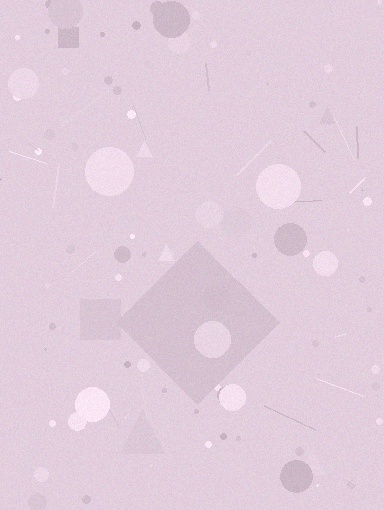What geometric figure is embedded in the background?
A diamond is embedded in the background.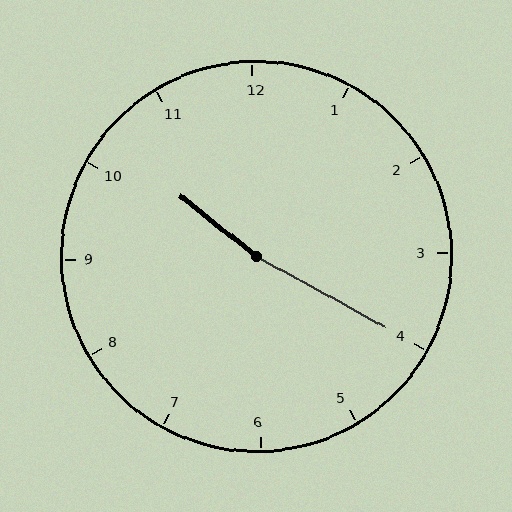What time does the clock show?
10:20.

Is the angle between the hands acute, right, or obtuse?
It is obtuse.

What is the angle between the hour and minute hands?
Approximately 170 degrees.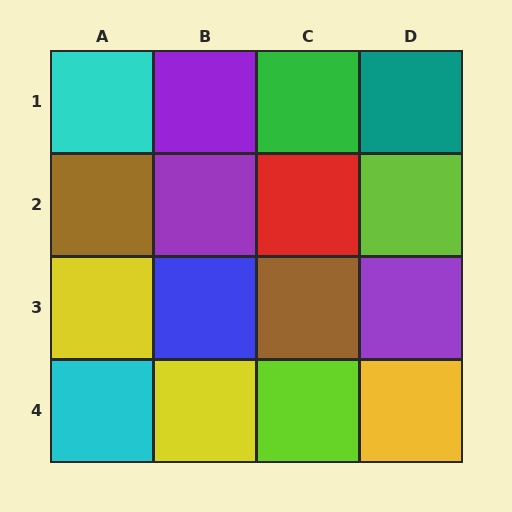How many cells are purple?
3 cells are purple.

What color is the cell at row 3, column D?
Purple.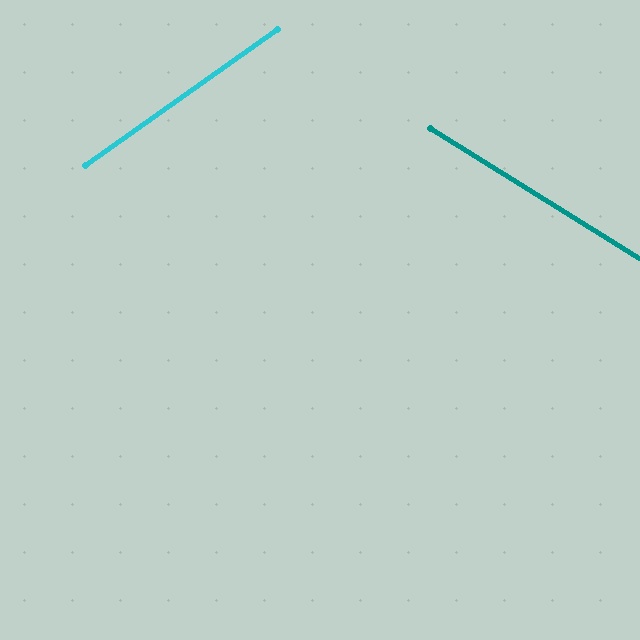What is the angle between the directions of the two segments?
Approximately 67 degrees.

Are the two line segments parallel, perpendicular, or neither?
Neither parallel nor perpendicular — they differ by about 67°.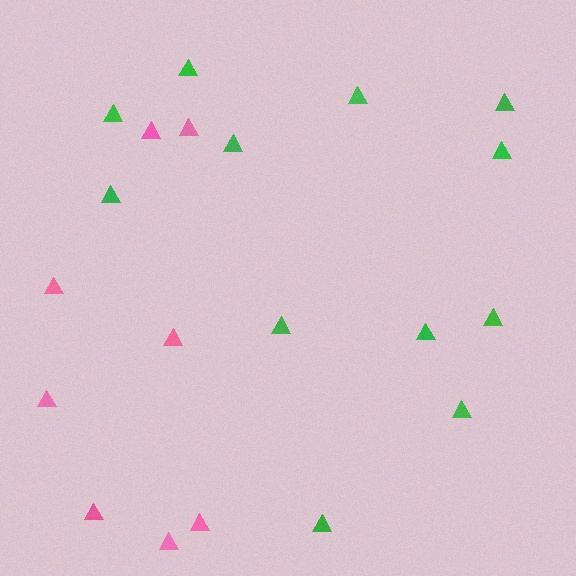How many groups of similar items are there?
There are 2 groups: one group of green triangles (12) and one group of pink triangles (8).